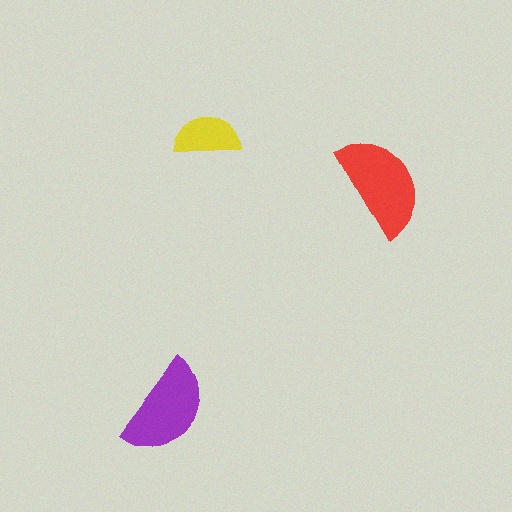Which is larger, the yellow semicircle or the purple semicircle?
The purple one.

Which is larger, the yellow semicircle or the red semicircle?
The red one.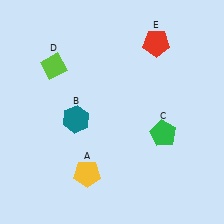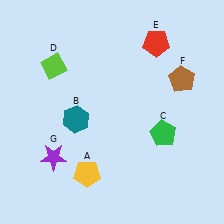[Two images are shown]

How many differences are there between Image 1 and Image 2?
There are 2 differences between the two images.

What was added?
A brown pentagon (F), a purple star (G) were added in Image 2.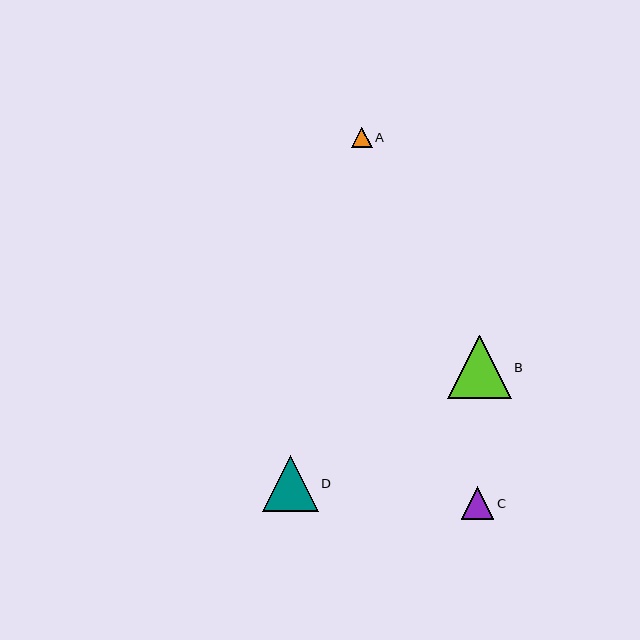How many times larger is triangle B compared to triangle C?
Triangle B is approximately 2.0 times the size of triangle C.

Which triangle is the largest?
Triangle B is the largest with a size of approximately 63 pixels.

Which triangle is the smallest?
Triangle A is the smallest with a size of approximately 20 pixels.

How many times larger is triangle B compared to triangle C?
Triangle B is approximately 2.0 times the size of triangle C.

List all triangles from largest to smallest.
From largest to smallest: B, D, C, A.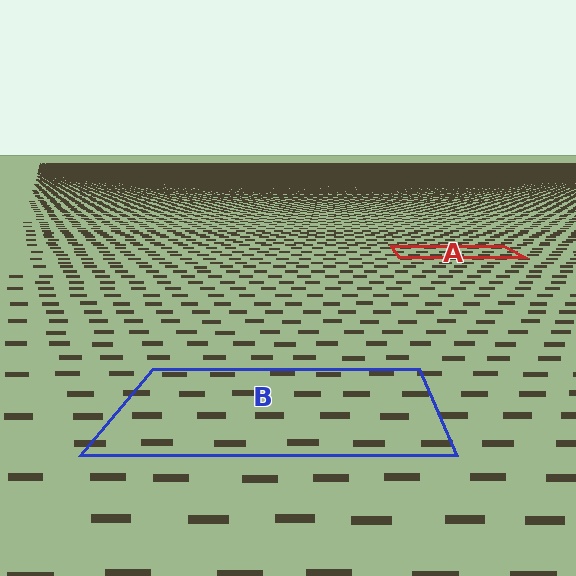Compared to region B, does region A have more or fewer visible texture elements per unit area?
Region A has more texture elements per unit area — they are packed more densely because it is farther away.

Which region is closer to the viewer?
Region B is closer. The texture elements there are larger and more spread out.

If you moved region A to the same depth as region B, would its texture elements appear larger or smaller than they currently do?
They would appear larger. At a closer depth, the same texture elements are projected at a bigger on-screen size.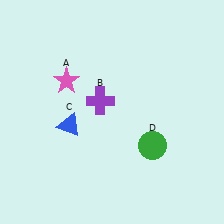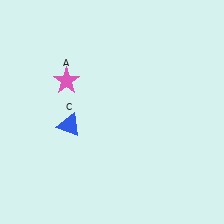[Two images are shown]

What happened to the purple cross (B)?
The purple cross (B) was removed in Image 2. It was in the top-left area of Image 1.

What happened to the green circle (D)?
The green circle (D) was removed in Image 2. It was in the bottom-right area of Image 1.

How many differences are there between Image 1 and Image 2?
There are 2 differences between the two images.